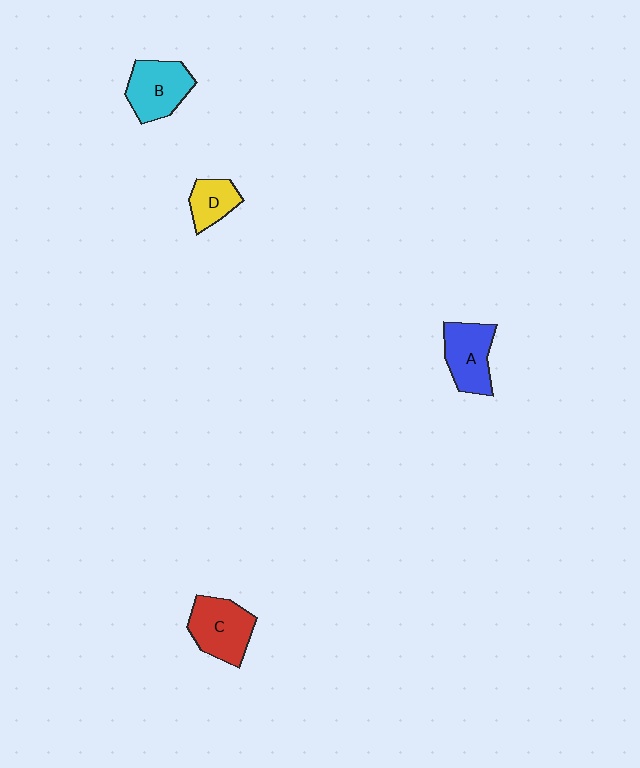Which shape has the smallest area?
Shape D (yellow).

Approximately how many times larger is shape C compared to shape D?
Approximately 1.7 times.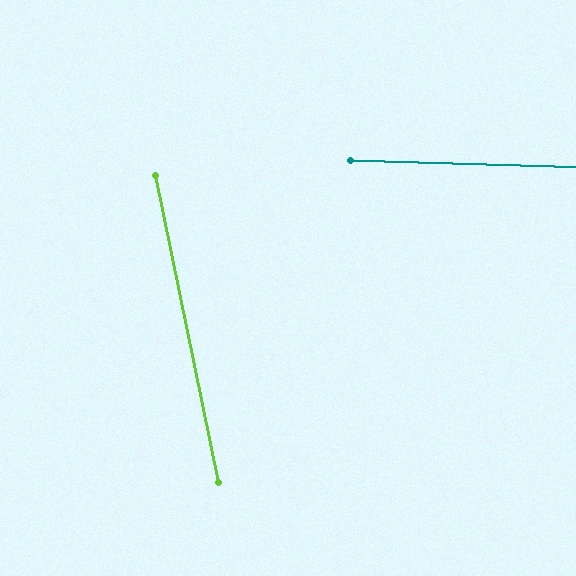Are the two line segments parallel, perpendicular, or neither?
Neither parallel nor perpendicular — they differ by about 77°.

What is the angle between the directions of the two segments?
Approximately 77 degrees.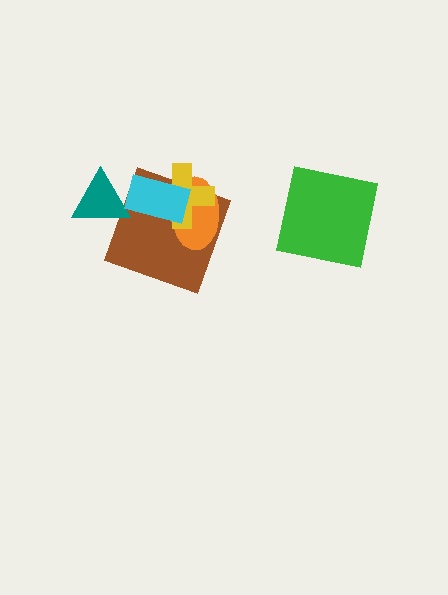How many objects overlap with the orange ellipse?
3 objects overlap with the orange ellipse.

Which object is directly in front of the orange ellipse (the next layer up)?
The yellow cross is directly in front of the orange ellipse.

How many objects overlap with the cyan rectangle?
4 objects overlap with the cyan rectangle.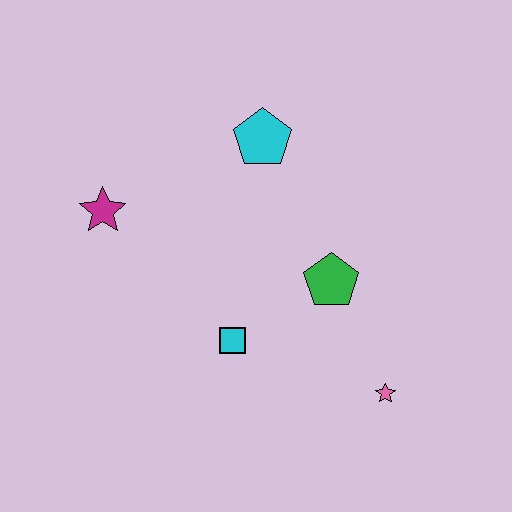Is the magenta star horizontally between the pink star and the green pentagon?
No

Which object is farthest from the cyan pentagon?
The pink star is farthest from the cyan pentagon.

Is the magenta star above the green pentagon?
Yes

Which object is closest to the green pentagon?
The cyan square is closest to the green pentagon.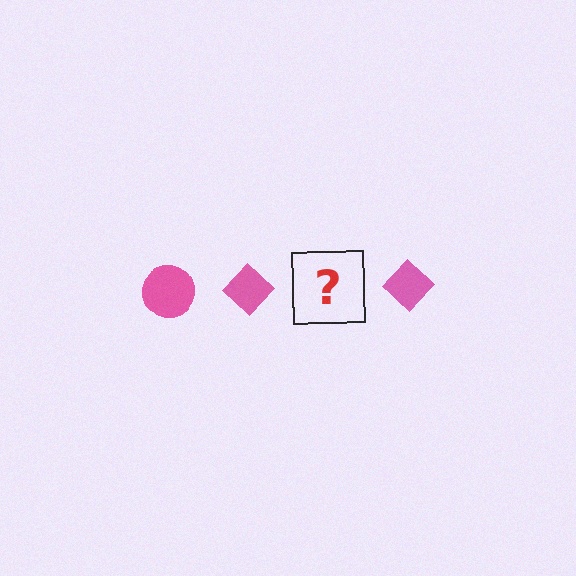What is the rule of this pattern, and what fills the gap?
The rule is that the pattern cycles through circle, diamond shapes in pink. The gap should be filled with a pink circle.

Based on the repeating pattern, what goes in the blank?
The blank should be a pink circle.